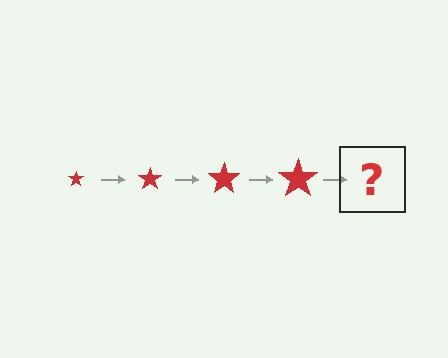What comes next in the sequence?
The next element should be a red star, larger than the previous one.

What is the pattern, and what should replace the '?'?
The pattern is that the star gets progressively larger each step. The '?' should be a red star, larger than the previous one.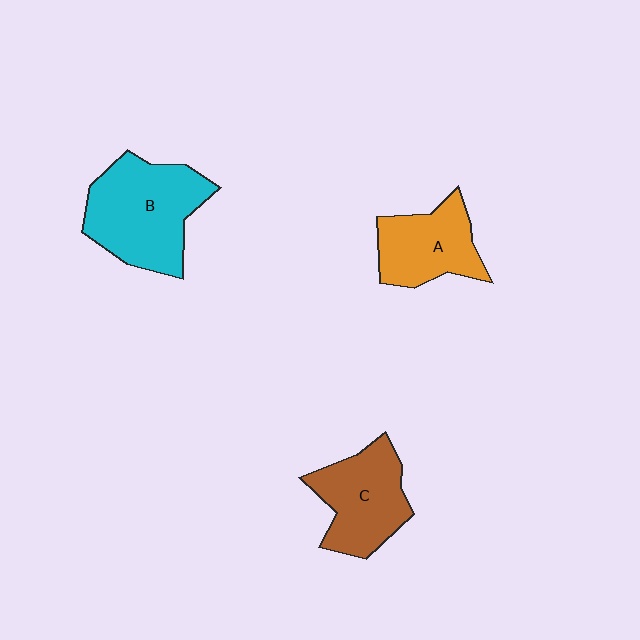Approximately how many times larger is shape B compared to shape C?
Approximately 1.3 times.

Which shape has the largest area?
Shape B (cyan).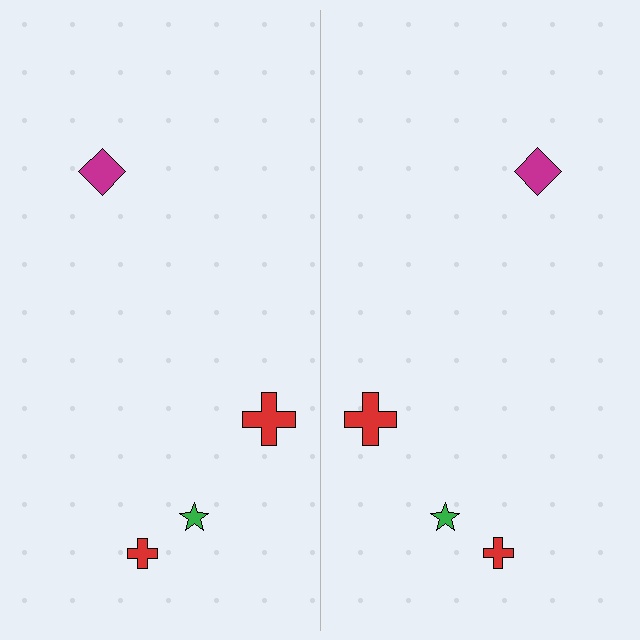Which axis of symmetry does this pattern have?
The pattern has a vertical axis of symmetry running through the center of the image.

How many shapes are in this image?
There are 8 shapes in this image.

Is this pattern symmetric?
Yes, this pattern has bilateral (reflection) symmetry.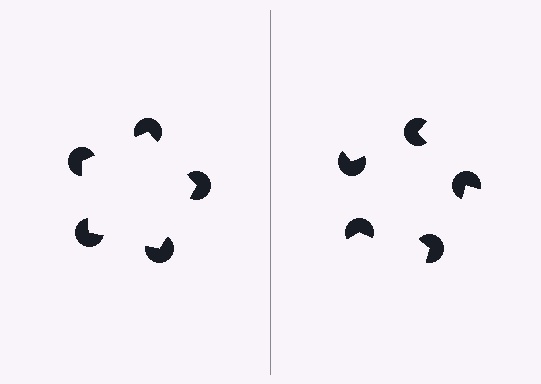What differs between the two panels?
The pac-man discs are positioned identically on both sides; only the wedge orientations differ. On the left they align to a pentagon; on the right they are misaligned.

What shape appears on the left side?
An illusory pentagon.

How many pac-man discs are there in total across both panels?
10 — 5 on each side.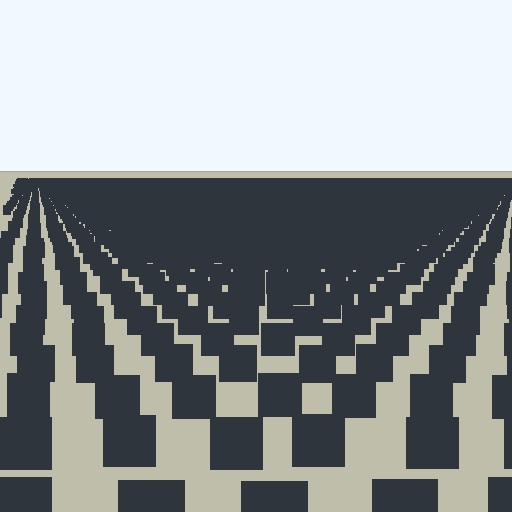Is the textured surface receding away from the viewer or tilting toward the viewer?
The surface is receding away from the viewer. Texture elements get smaller and denser toward the top.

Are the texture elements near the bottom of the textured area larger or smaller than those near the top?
Larger. Near the bottom, elements are closer to the viewer and appear at a bigger on-screen size.